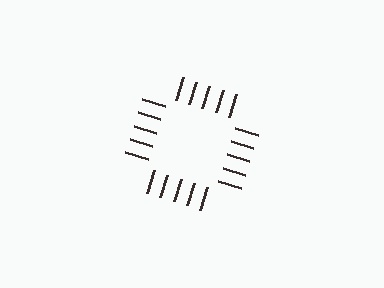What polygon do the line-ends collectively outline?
An illusory square — the line segments terminate on its edges but no continuous stroke is drawn.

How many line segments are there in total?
20 — 5 along each of the 4 edges.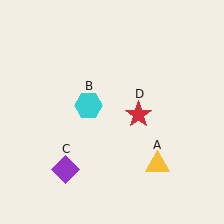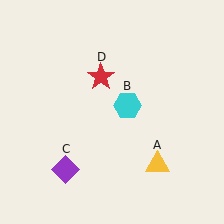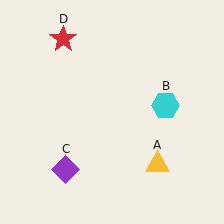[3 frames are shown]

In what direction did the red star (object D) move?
The red star (object D) moved up and to the left.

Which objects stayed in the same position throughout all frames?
Yellow triangle (object A) and purple diamond (object C) remained stationary.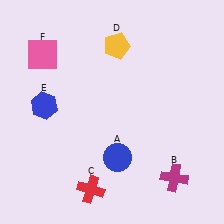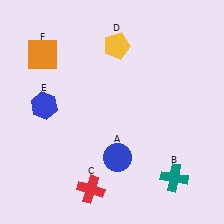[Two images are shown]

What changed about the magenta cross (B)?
In Image 1, B is magenta. In Image 2, it changed to teal.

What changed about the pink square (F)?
In Image 1, F is pink. In Image 2, it changed to orange.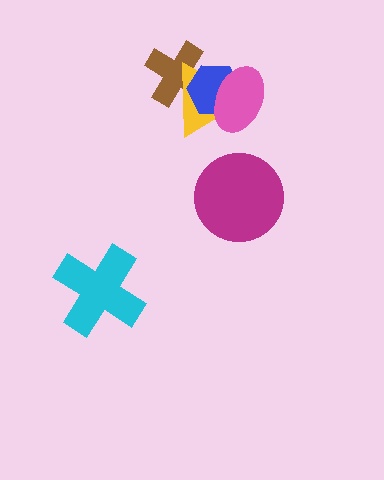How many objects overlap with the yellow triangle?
3 objects overlap with the yellow triangle.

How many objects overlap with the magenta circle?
0 objects overlap with the magenta circle.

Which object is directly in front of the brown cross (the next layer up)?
The yellow triangle is directly in front of the brown cross.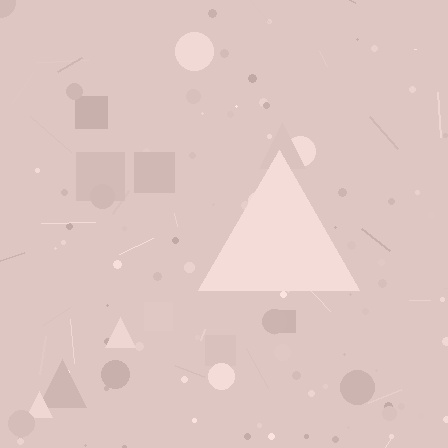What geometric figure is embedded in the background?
A triangle is embedded in the background.